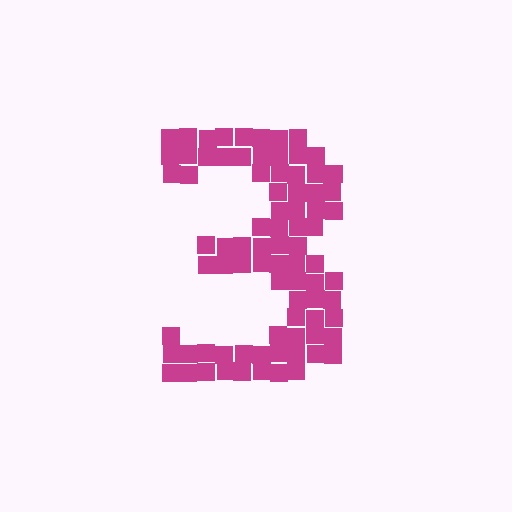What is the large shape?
The large shape is the digit 3.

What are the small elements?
The small elements are squares.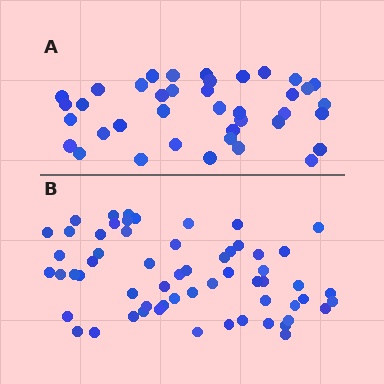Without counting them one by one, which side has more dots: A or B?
Region B (the bottom region) has more dots.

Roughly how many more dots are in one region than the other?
Region B has approximately 20 more dots than region A.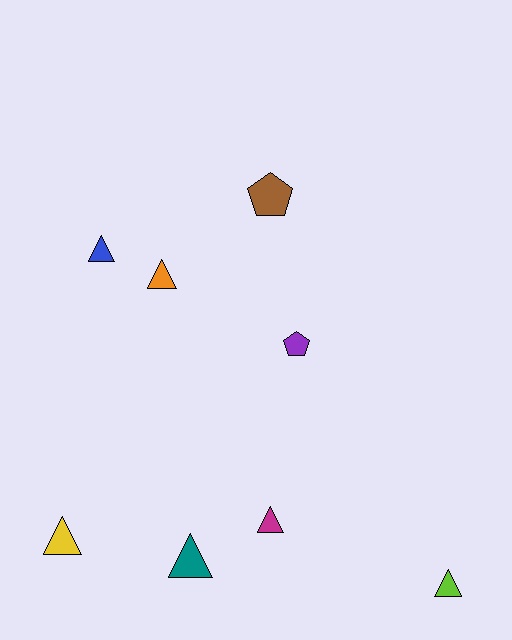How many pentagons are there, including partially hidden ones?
There are 2 pentagons.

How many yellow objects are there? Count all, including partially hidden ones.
There is 1 yellow object.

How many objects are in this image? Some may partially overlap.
There are 8 objects.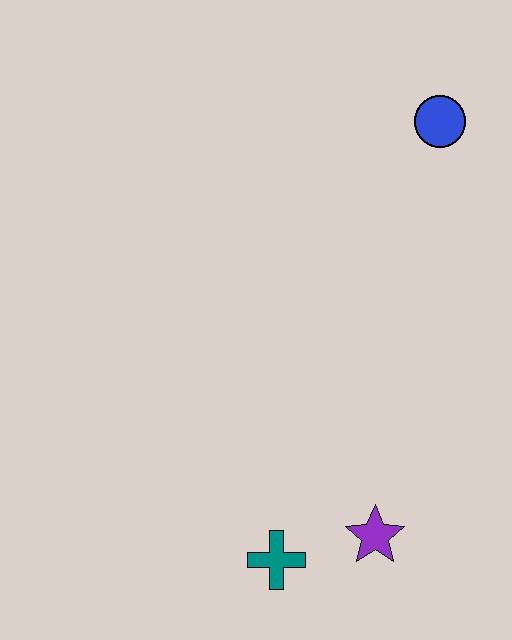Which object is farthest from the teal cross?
The blue circle is farthest from the teal cross.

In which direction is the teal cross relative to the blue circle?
The teal cross is below the blue circle.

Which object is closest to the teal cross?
The purple star is closest to the teal cross.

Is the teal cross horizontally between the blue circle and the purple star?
No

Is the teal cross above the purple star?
No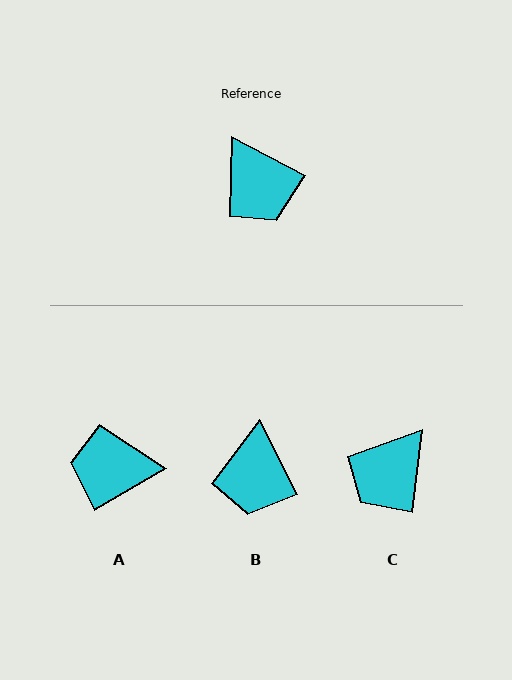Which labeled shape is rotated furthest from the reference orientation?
A, about 122 degrees away.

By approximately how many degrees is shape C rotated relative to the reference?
Approximately 69 degrees clockwise.